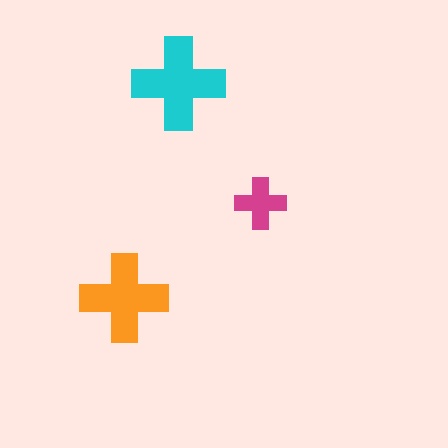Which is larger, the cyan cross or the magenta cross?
The cyan one.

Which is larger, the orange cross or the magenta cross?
The orange one.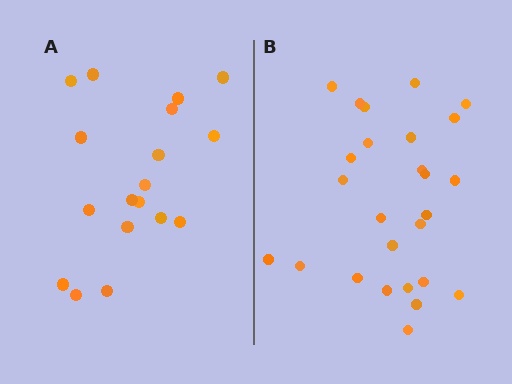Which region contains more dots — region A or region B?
Region B (the right region) has more dots.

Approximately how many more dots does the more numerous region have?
Region B has roughly 8 or so more dots than region A.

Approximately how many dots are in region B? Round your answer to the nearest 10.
About 30 dots. (The exact count is 26, which rounds to 30.)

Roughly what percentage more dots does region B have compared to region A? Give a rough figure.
About 45% more.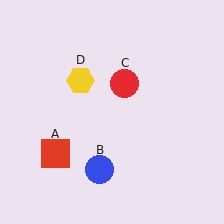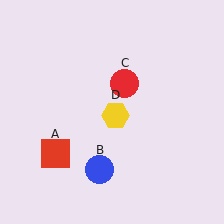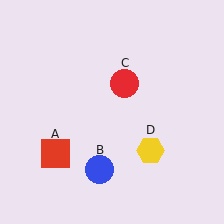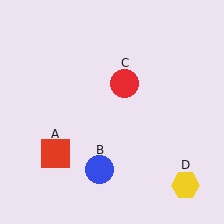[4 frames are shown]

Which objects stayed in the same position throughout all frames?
Red square (object A) and blue circle (object B) and red circle (object C) remained stationary.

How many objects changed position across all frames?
1 object changed position: yellow hexagon (object D).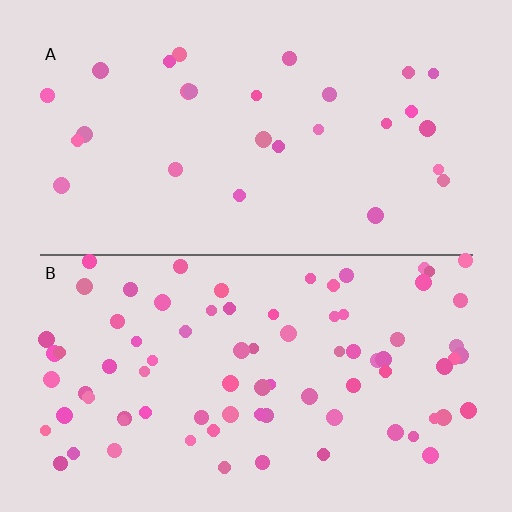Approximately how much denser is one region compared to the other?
Approximately 2.9× — region B over region A.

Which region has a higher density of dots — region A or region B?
B (the bottom).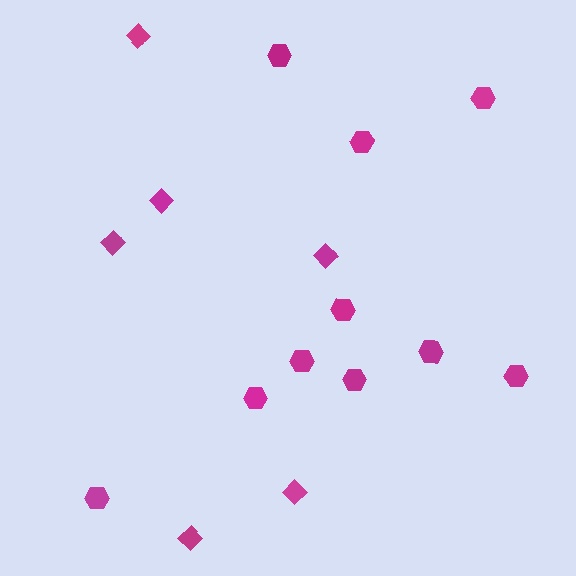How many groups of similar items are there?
There are 2 groups: one group of hexagons (10) and one group of diamonds (6).